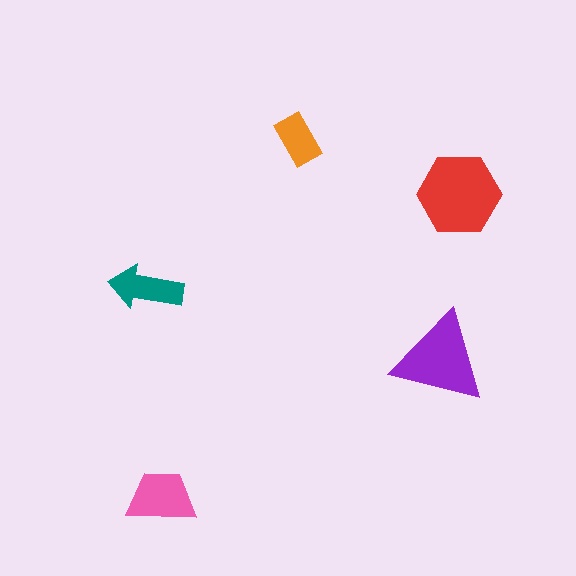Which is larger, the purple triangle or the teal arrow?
The purple triangle.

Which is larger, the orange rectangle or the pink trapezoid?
The pink trapezoid.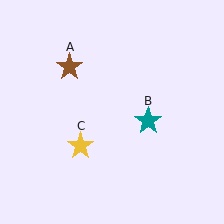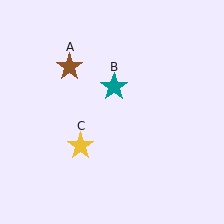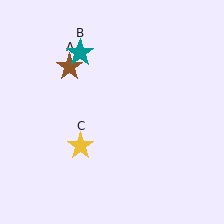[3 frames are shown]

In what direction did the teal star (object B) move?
The teal star (object B) moved up and to the left.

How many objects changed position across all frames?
1 object changed position: teal star (object B).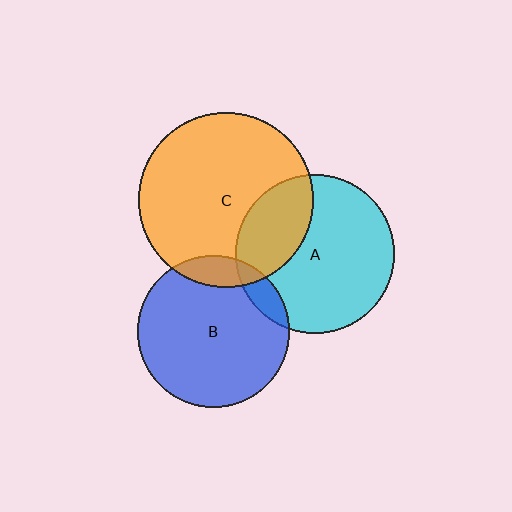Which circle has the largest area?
Circle C (orange).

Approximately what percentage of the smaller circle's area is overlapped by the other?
Approximately 30%.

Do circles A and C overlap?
Yes.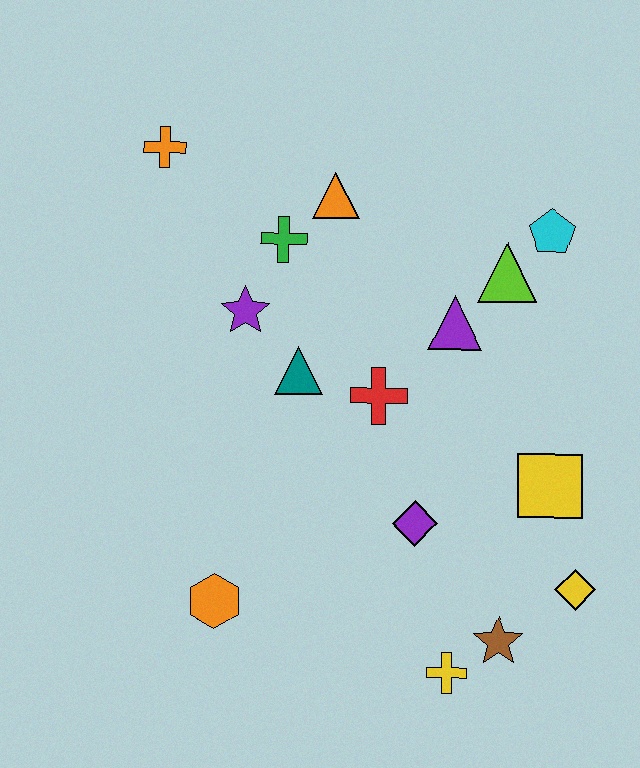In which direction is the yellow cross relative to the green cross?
The yellow cross is below the green cross.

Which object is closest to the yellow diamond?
The brown star is closest to the yellow diamond.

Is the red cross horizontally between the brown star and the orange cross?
Yes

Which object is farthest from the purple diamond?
The orange cross is farthest from the purple diamond.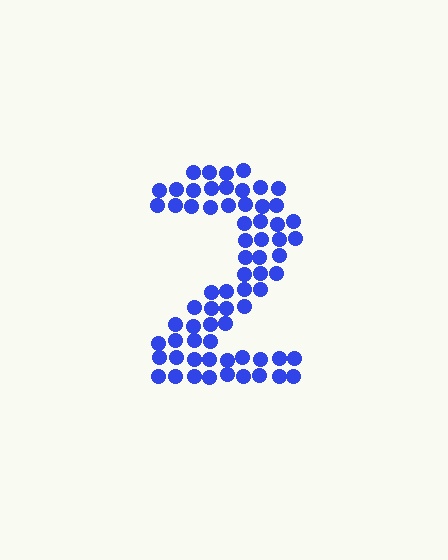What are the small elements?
The small elements are circles.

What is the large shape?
The large shape is the digit 2.